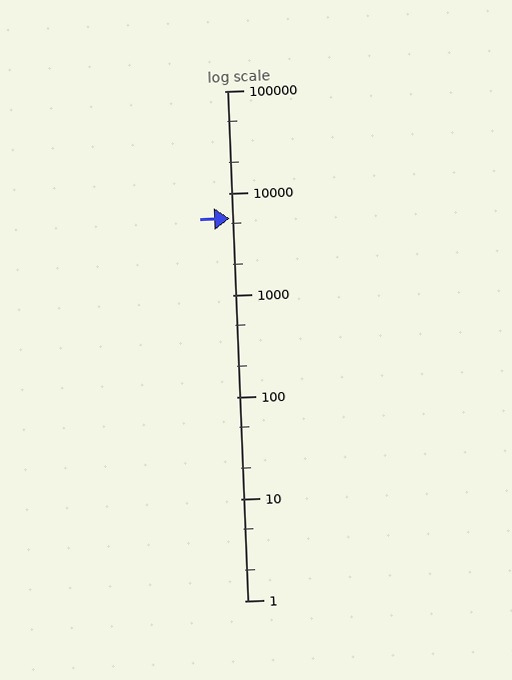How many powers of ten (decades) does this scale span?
The scale spans 5 decades, from 1 to 100000.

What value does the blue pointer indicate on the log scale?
The pointer indicates approximately 5600.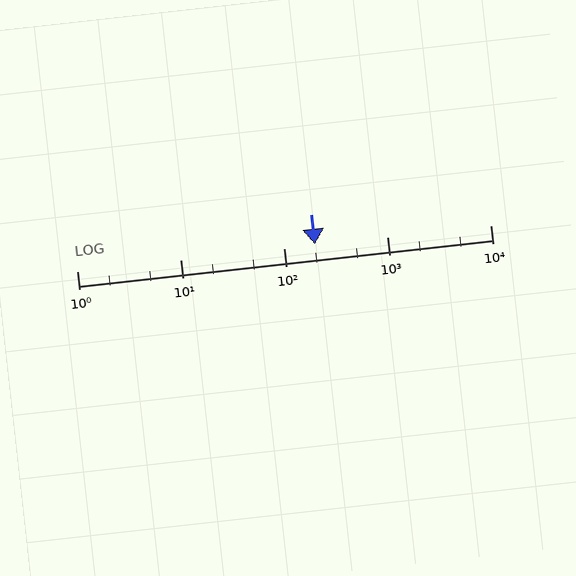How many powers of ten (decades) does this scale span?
The scale spans 4 decades, from 1 to 10000.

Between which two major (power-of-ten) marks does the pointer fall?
The pointer is between 100 and 1000.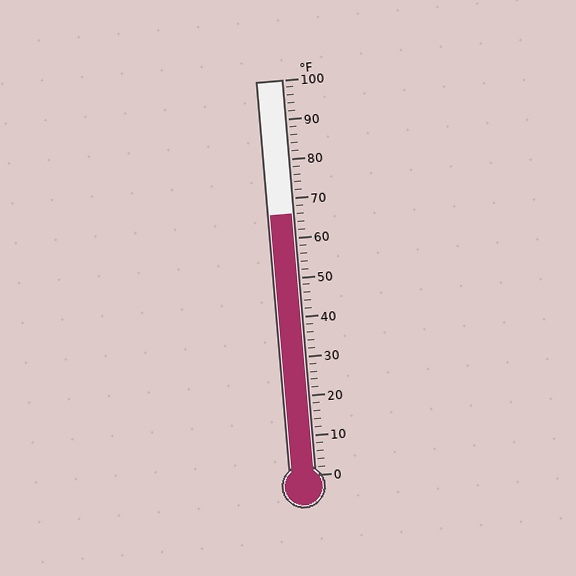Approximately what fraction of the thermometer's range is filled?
The thermometer is filled to approximately 65% of its range.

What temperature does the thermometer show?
The thermometer shows approximately 66°F.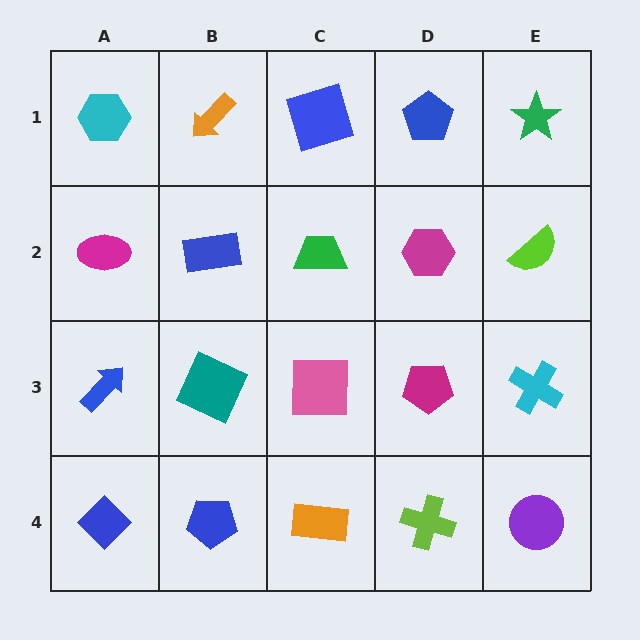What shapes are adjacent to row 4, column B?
A teal square (row 3, column B), a blue diamond (row 4, column A), an orange rectangle (row 4, column C).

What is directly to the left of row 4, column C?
A blue pentagon.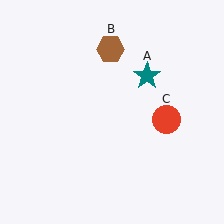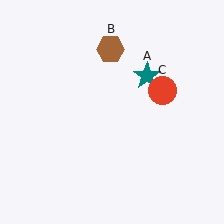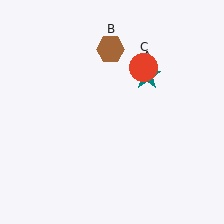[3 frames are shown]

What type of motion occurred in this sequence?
The red circle (object C) rotated counterclockwise around the center of the scene.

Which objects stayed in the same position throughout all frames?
Teal star (object A) and brown hexagon (object B) remained stationary.